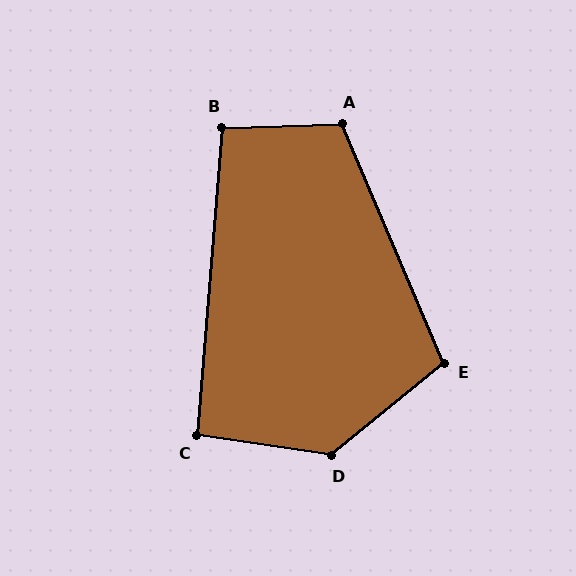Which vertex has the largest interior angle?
D, at approximately 132 degrees.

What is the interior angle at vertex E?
Approximately 106 degrees (obtuse).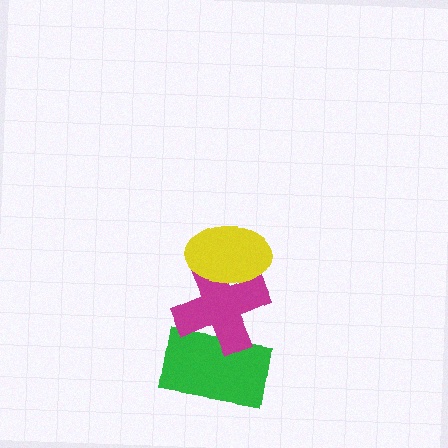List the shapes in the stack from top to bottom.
From top to bottom: the yellow ellipse, the magenta cross, the green rectangle.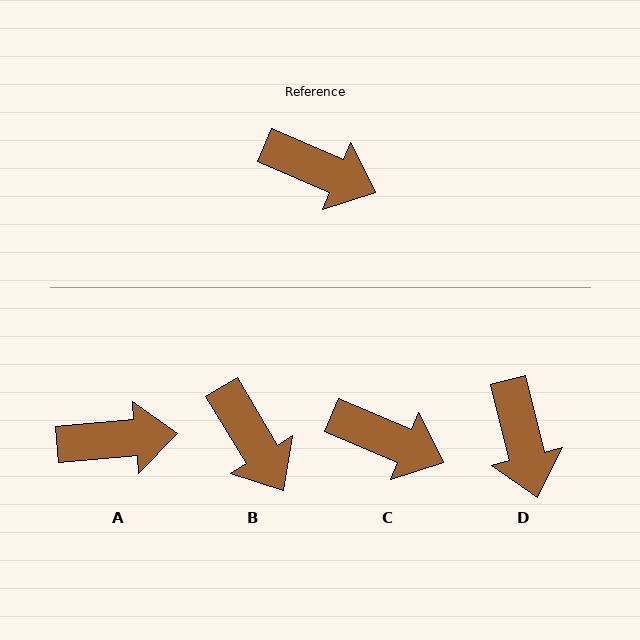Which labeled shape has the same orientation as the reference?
C.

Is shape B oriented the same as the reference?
No, it is off by about 36 degrees.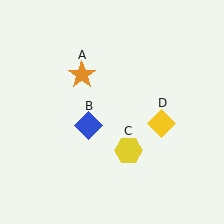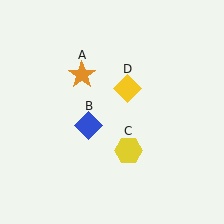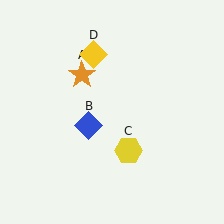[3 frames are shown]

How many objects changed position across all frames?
1 object changed position: yellow diamond (object D).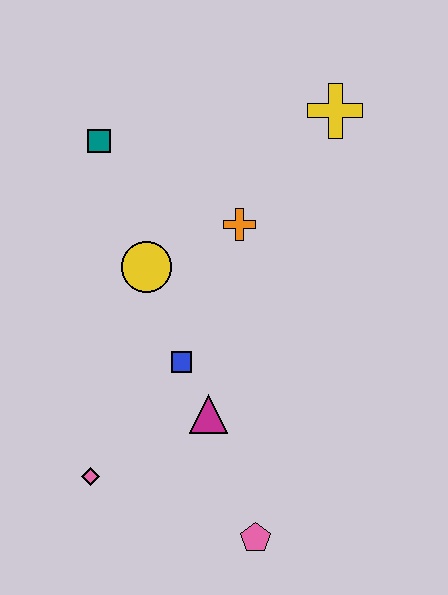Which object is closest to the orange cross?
The yellow circle is closest to the orange cross.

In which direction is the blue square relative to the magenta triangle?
The blue square is above the magenta triangle.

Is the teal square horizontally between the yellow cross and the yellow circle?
No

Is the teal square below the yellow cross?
Yes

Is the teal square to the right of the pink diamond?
Yes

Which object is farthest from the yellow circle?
The pink pentagon is farthest from the yellow circle.